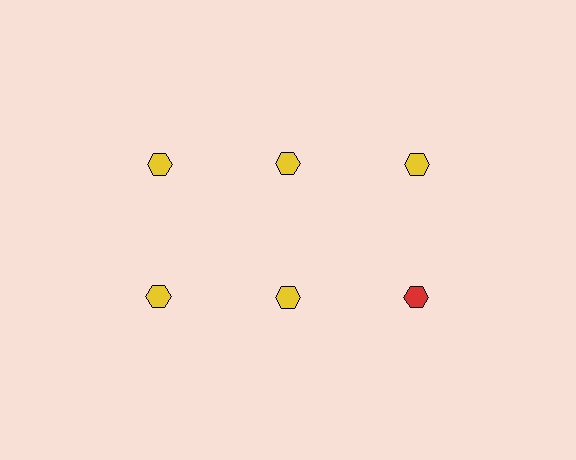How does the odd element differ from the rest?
It has a different color: red instead of yellow.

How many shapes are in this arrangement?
There are 6 shapes arranged in a grid pattern.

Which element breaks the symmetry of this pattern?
The red hexagon in the second row, center column breaks the symmetry. All other shapes are yellow hexagons.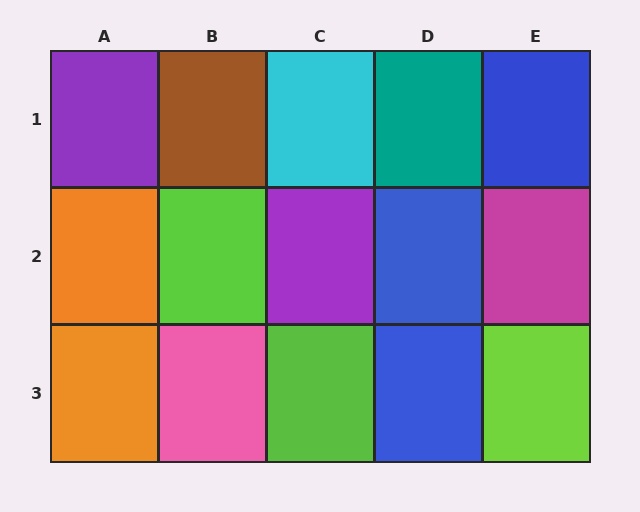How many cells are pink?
1 cell is pink.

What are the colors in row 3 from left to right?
Orange, pink, lime, blue, lime.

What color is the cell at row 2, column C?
Purple.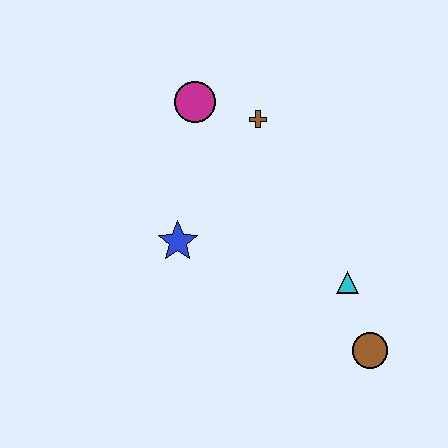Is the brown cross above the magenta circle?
No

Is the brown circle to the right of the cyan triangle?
Yes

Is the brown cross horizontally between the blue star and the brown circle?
Yes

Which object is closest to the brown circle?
The cyan triangle is closest to the brown circle.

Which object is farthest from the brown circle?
The magenta circle is farthest from the brown circle.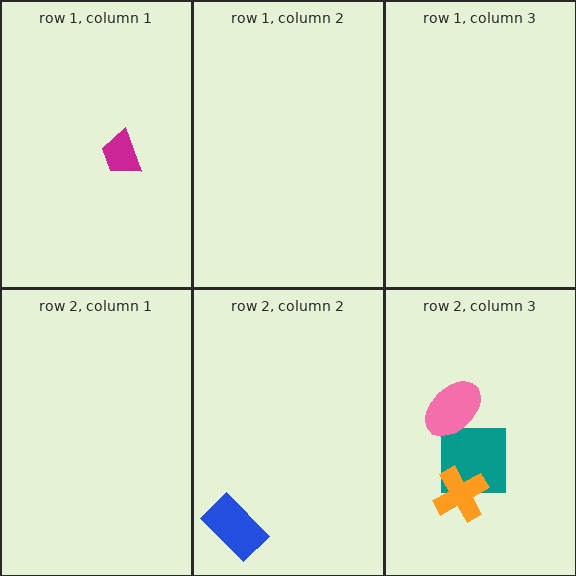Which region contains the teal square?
The row 2, column 3 region.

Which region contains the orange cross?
The row 2, column 3 region.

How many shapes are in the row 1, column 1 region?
1.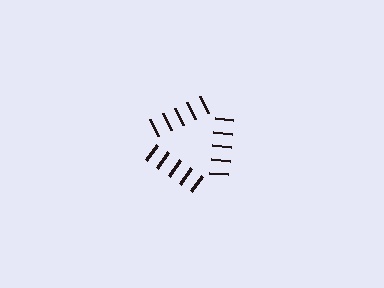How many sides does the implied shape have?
3 sides — the line-ends trace a triangle.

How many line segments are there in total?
15 — 5 along each of the 3 edges.